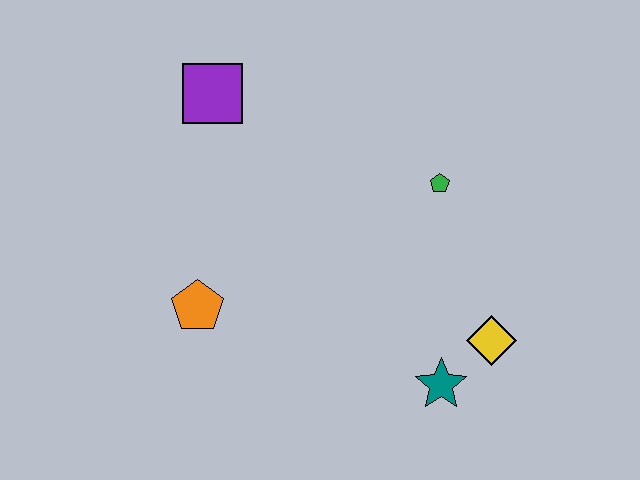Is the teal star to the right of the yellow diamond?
No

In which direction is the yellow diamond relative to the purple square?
The yellow diamond is to the right of the purple square.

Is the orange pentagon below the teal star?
No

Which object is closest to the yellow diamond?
The teal star is closest to the yellow diamond.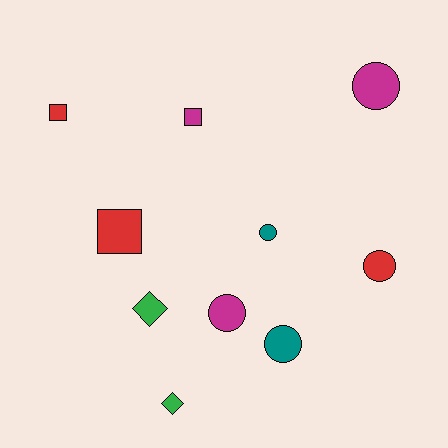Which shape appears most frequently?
Circle, with 5 objects.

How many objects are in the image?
There are 10 objects.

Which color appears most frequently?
Magenta, with 3 objects.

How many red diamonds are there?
There are no red diamonds.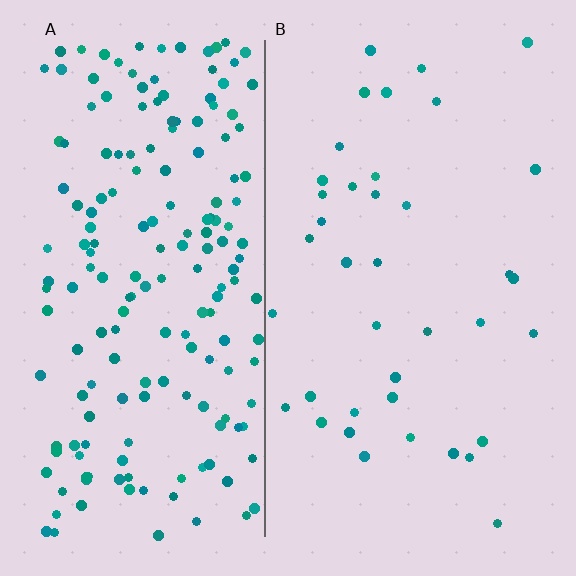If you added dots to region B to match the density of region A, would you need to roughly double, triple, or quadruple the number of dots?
Approximately quadruple.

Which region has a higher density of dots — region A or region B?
A (the left).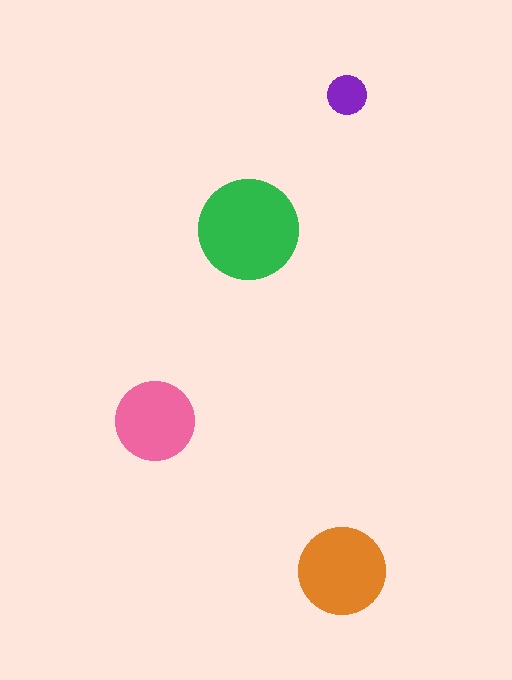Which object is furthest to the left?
The pink circle is leftmost.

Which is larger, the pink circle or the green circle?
The green one.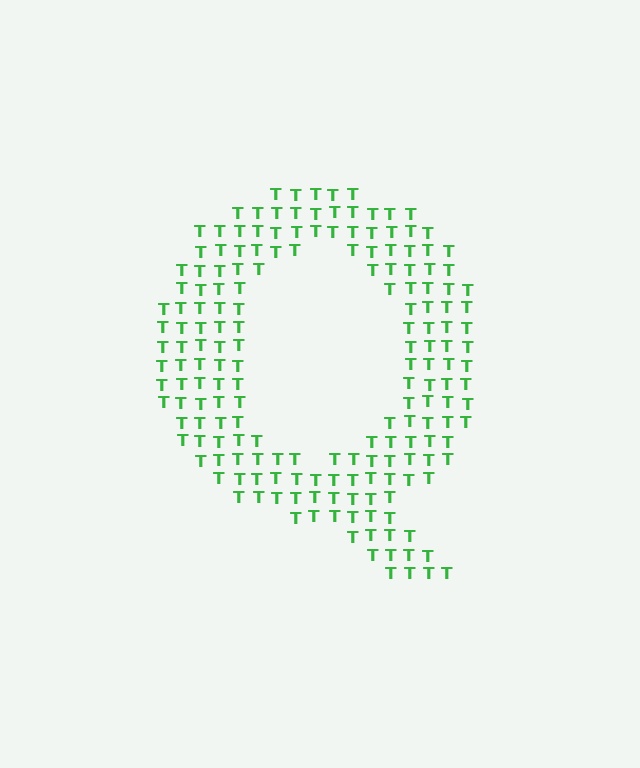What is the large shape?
The large shape is the letter Q.